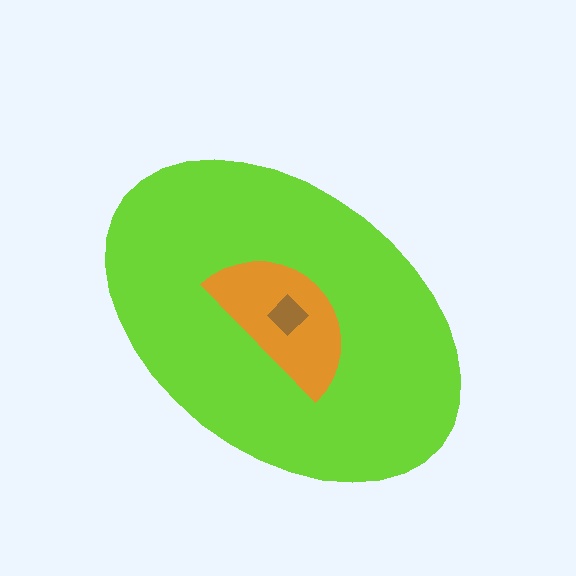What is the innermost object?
The brown diamond.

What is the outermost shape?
The lime ellipse.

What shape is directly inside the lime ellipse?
The orange semicircle.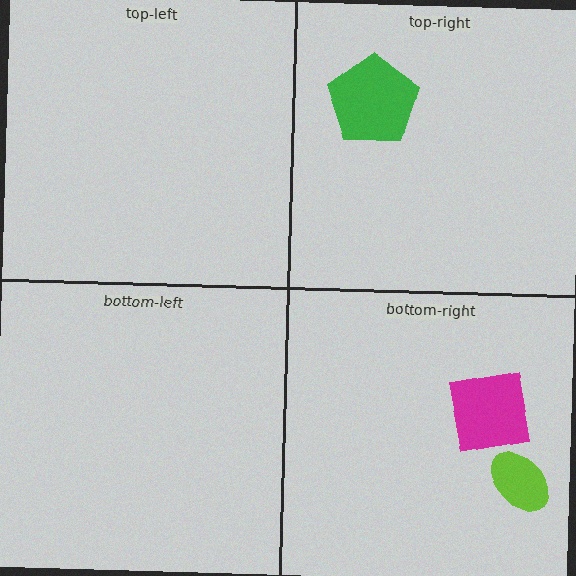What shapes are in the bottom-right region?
The lime ellipse, the magenta square.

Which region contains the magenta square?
The bottom-right region.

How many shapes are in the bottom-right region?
2.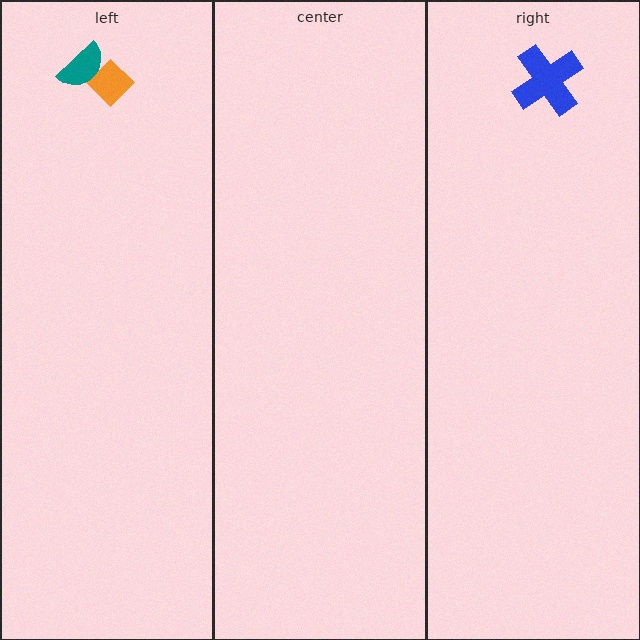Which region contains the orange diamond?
The left region.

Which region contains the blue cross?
The right region.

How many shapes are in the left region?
2.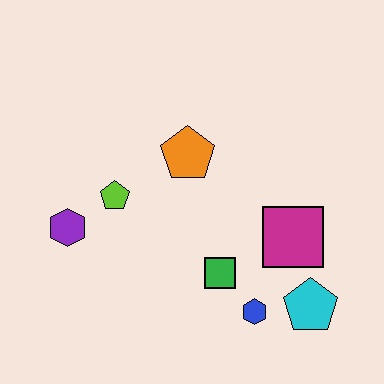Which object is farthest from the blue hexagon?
The purple hexagon is farthest from the blue hexagon.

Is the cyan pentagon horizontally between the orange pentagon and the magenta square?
No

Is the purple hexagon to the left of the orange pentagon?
Yes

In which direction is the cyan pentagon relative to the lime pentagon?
The cyan pentagon is to the right of the lime pentagon.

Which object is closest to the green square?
The blue hexagon is closest to the green square.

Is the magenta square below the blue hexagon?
No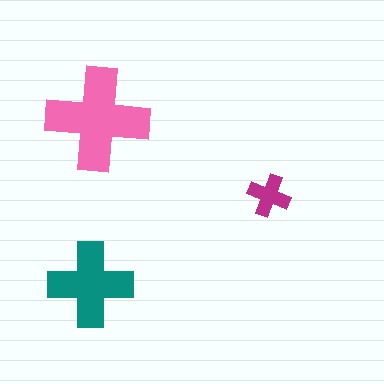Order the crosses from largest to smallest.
the pink one, the teal one, the magenta one.